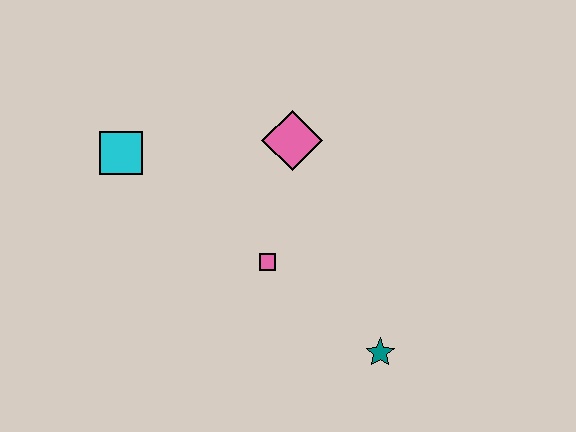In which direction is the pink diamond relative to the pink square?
The pink diamond is above the pink square.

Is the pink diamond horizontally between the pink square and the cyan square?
No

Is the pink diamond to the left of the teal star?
Yes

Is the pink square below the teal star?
No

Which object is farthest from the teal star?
The cyan square is farthest from the teal star.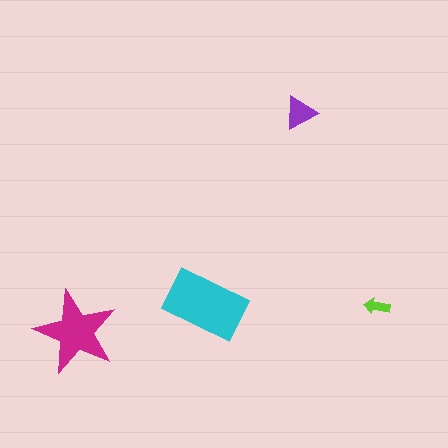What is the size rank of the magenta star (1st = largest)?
2nd.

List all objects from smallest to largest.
The lime arrow, the purple triangle, the magenta star, the cyan rectangle.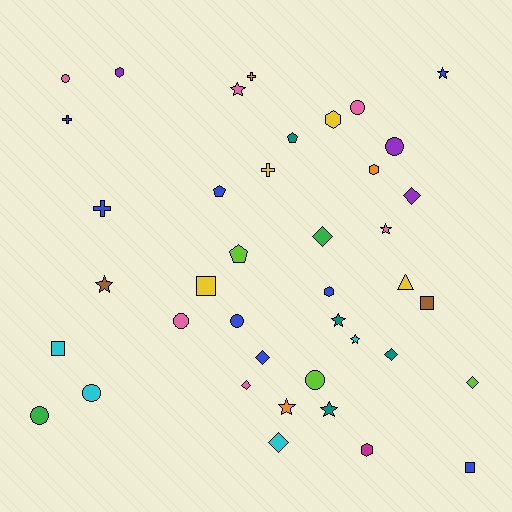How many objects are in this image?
There are 40 objects.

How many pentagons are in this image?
There are 3 pentagons.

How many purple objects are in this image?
There are 3 purple objects.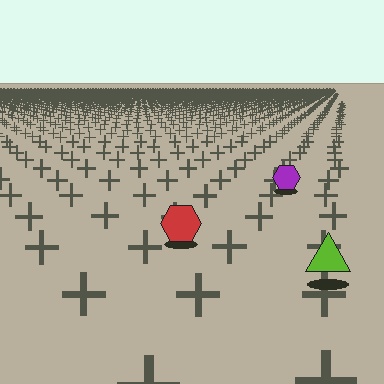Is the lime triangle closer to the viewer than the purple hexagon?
Yes. The lime triangle is closer — you can tell from the texture gradient: the ground texture is coarser near it.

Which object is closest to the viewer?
The lime triangle is closest. The texture marks near it are larger and more spread out.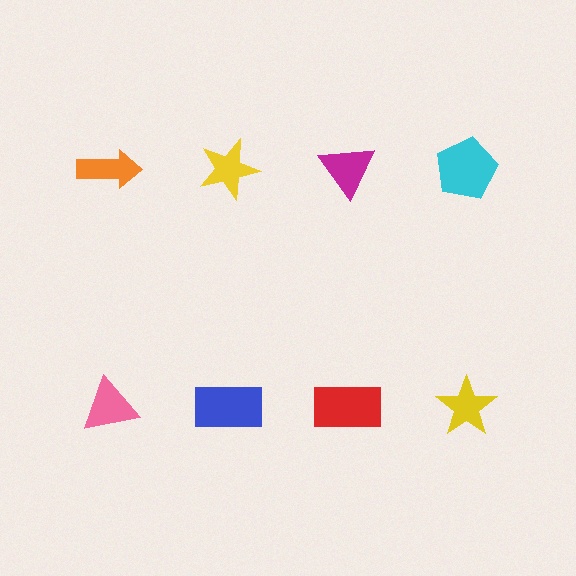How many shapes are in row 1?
4 shapes.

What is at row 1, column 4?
A cyan pentagon.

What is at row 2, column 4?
A yellow star.